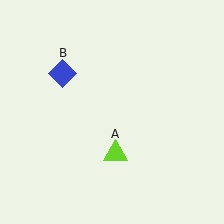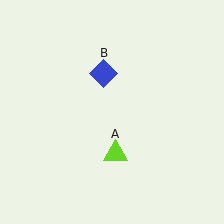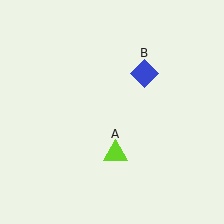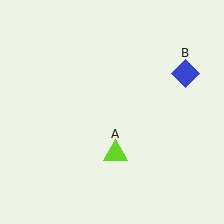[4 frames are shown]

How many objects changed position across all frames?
1 object changed position: blue diamond (object B).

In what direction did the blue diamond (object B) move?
The blue diamond (object B) moved right.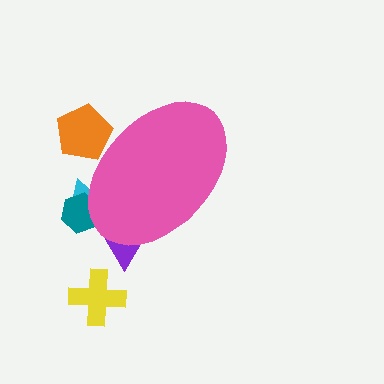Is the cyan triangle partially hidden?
Yes, the cyan triangle is partially hidden behind the pink ellipse.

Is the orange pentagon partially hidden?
Yes, the orange pentagon is partially hidden behind the pink ellipse.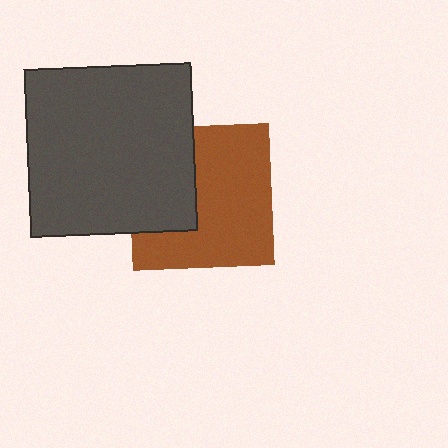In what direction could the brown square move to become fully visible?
The brown square could move right. That would shift it out from behind the dark gray square entirely.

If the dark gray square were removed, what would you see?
You would see the complete brown square.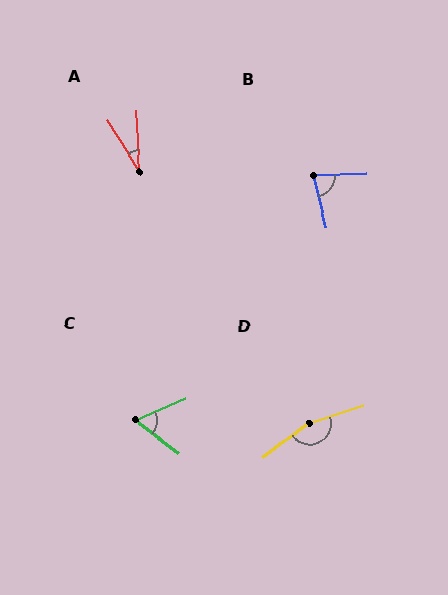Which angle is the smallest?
A, at approximately 28 degrees.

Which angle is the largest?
D, at approximately 160 degrees.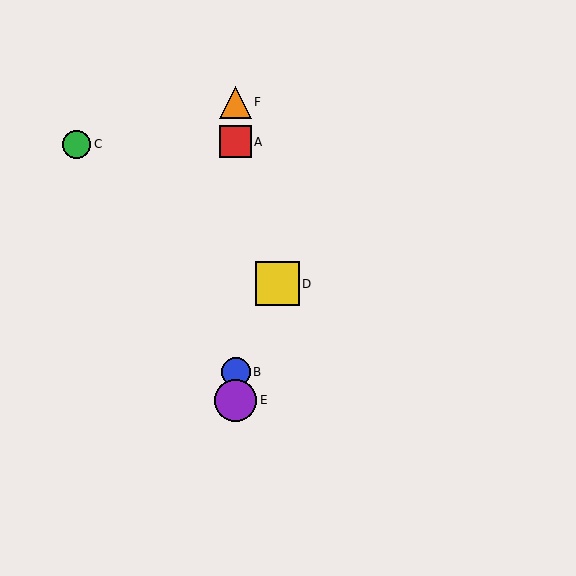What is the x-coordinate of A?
Object A is at x≈236.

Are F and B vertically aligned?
Yes, both are at x≈236.